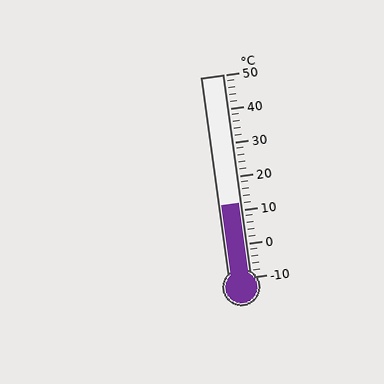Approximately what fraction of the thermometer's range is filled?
The thermometer is filled to approximately 35% of its range.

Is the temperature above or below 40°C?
The temperature is below 40°C.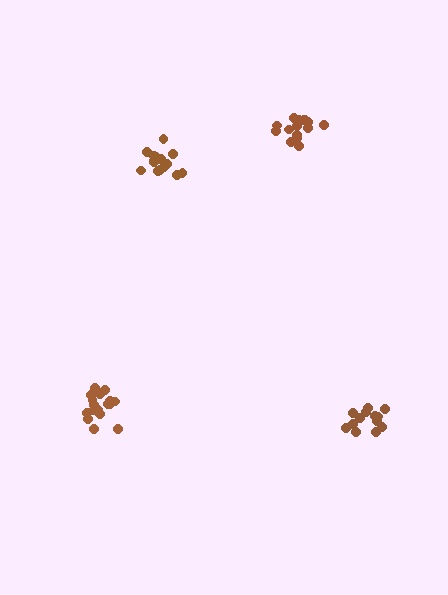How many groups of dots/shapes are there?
There are 4 groups.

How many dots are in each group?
Group 1: 13 dots, Group 2: 15 dots, Group 3: 17 dots, Group 4: 18 dots (63 total).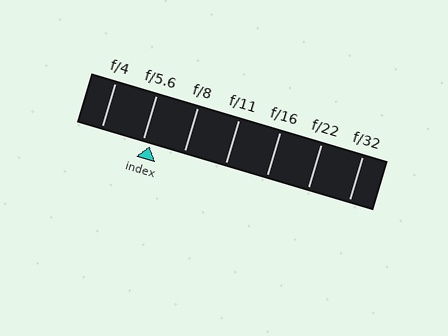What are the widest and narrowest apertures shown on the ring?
The widest aperture shown is f/4 and the narrowest is f/32.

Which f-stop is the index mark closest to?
The index mark is closest to f/5.6.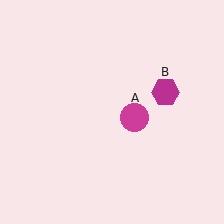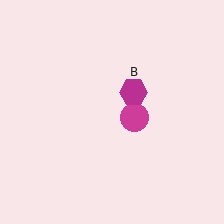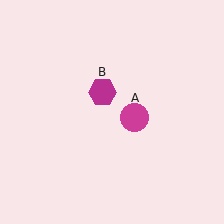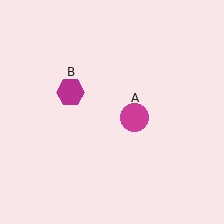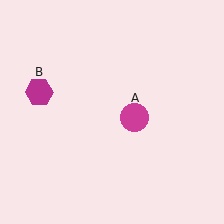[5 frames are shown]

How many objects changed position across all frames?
1 object changed position: magenta hexagon (object B).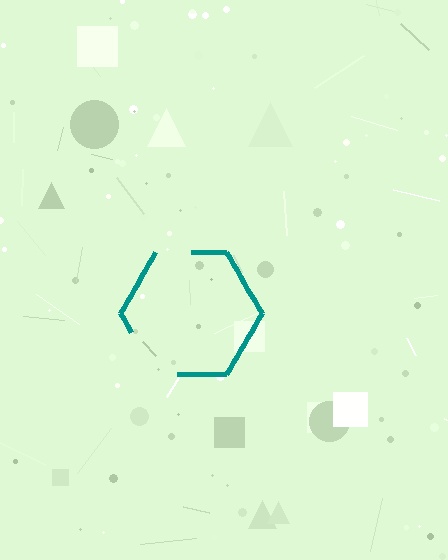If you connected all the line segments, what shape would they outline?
They would outline a hexagon.